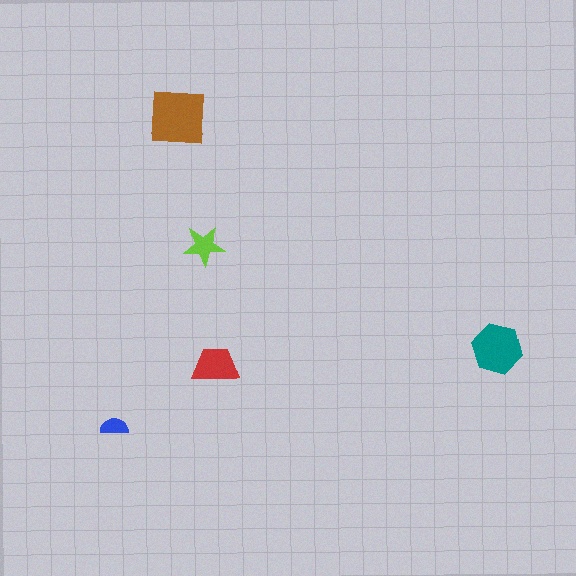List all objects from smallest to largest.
The blue semicircle, the lime star, the red trapezoid, the teal hexagon, the brown square.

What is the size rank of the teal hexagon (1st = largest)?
2nd.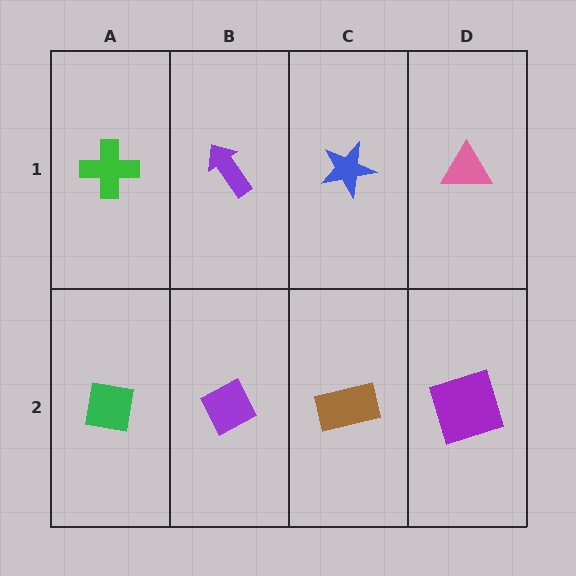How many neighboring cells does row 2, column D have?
2.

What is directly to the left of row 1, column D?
A blue star.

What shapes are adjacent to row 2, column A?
A green cross (row 1, column A), a purple diamond (row 2, column B).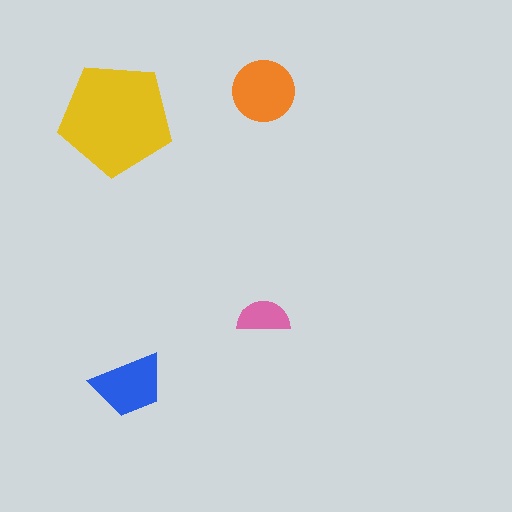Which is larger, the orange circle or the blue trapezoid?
The orange circle.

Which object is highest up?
The orange circle is topmost.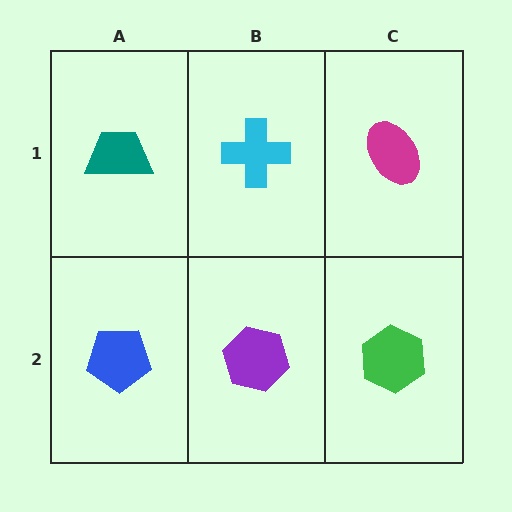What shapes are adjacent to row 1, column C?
A green hexagon (row 2, column C), a cyan cross (row 1, column B).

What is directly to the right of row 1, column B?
A magenta ellipse.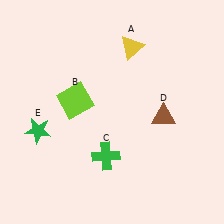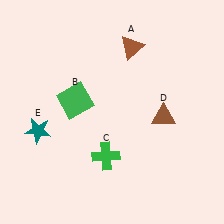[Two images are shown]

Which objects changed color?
A changed from yellow to brown. B changed from lime to green. E changed from green to teal.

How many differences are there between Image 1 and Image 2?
There are 3 differences between the two images.